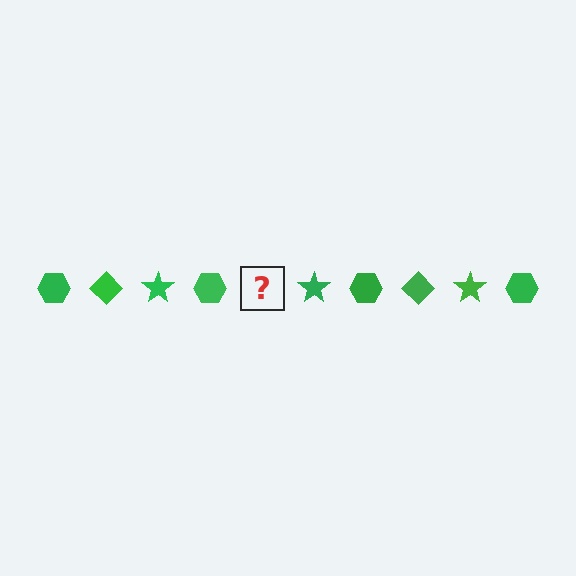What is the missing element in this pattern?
The missing element is a green diamond.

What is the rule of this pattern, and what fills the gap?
The rule is that the pattern cycles through hexagon, diamond, star shapes in green. The gap should be filled with a green diamond.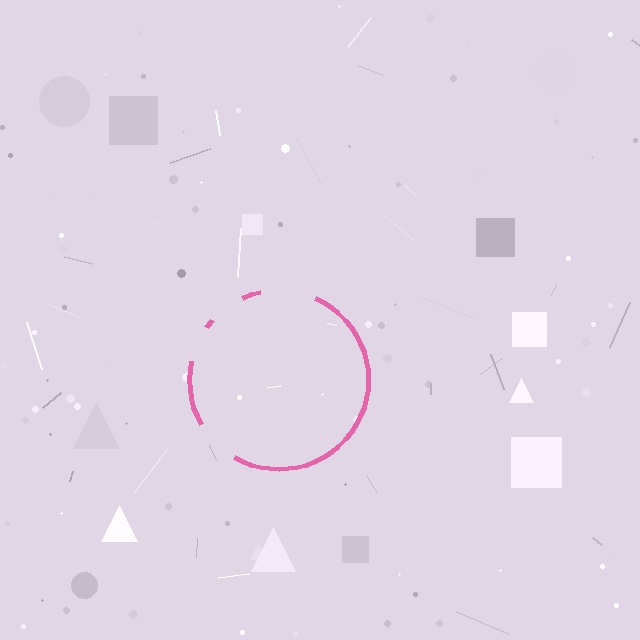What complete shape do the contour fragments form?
The contour fragments form a circle.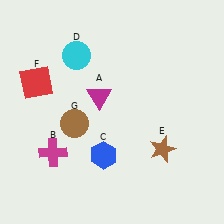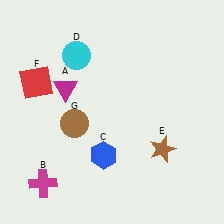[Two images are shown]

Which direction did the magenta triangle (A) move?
The magenta triangle (A) moved left.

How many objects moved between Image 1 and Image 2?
2 objects moved between the two images.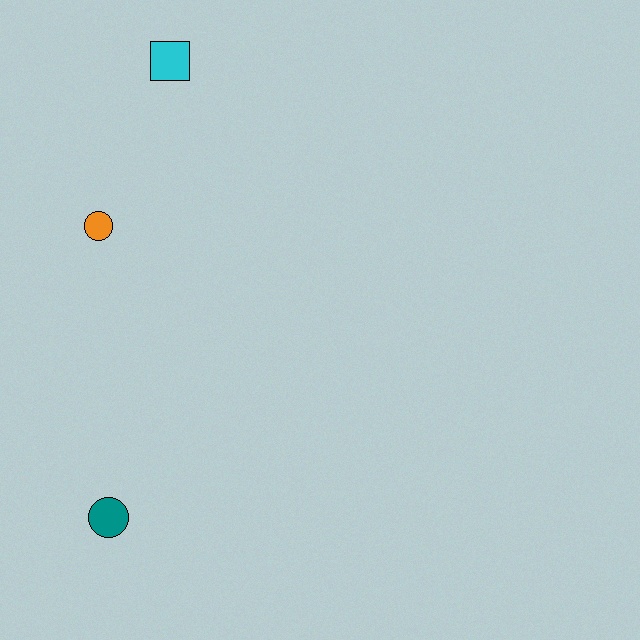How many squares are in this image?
There is 1 square.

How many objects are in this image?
There are 3 objects.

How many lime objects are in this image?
There are no lime objects.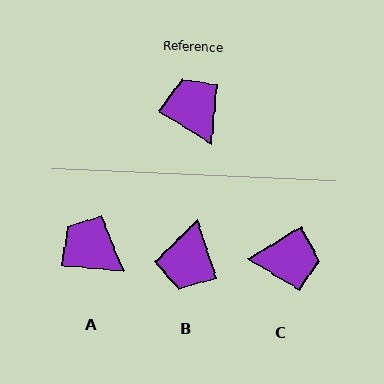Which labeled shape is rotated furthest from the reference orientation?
B, about 140 degrees away.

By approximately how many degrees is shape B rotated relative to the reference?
Approximately 140 degrees counter-clockwise.